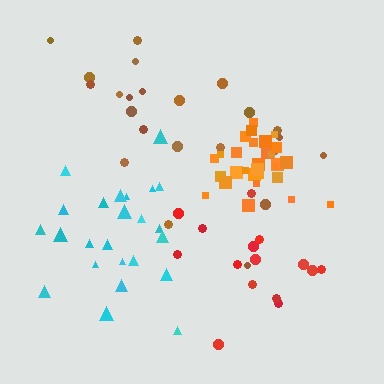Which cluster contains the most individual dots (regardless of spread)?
Orange (29).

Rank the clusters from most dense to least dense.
orange, cyan, red, brown.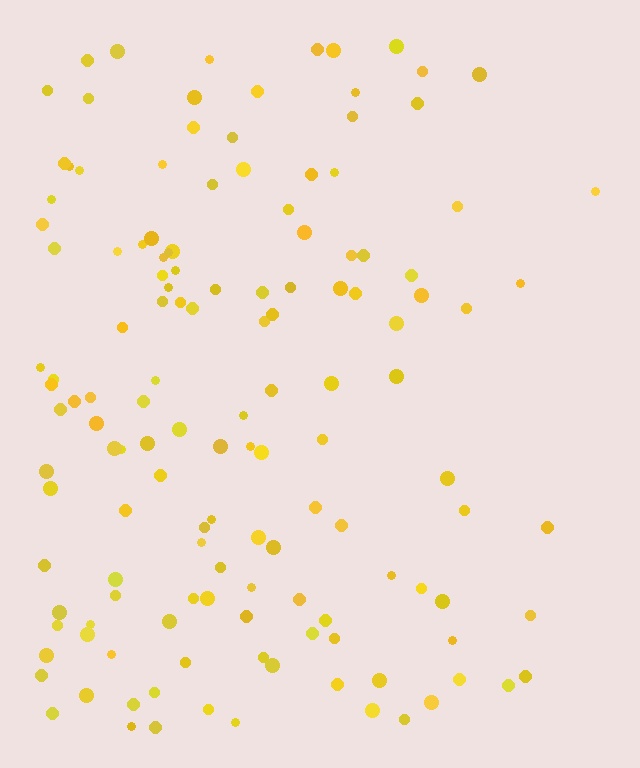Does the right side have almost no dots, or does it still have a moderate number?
Still a moderate number, just noticeably fewer than the left.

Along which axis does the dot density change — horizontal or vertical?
Horizontal.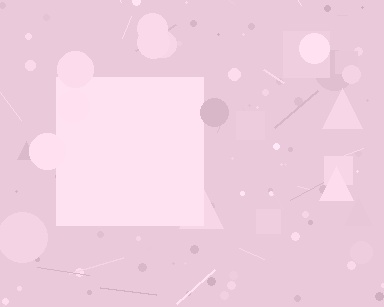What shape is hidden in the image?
A square is hidden in the image.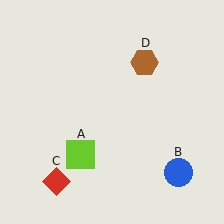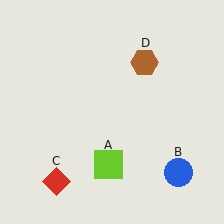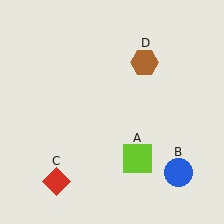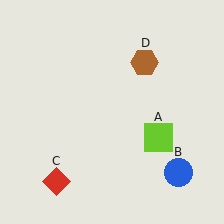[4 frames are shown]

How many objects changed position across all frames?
1 object changed position: lime square (object A).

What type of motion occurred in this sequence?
The lime square (object A) rotated counterclockwise around the center of the scene.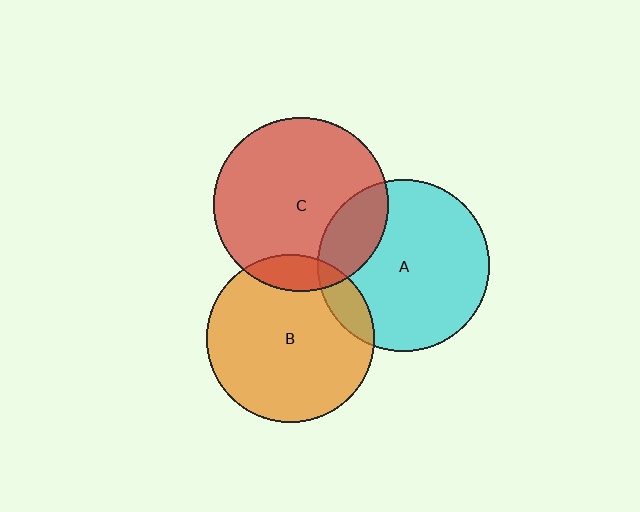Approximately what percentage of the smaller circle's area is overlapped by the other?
Approximately 20%.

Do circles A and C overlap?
Yes.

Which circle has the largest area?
Circle C (red).